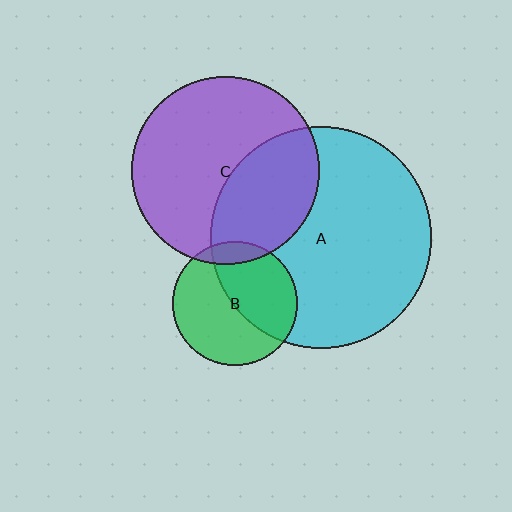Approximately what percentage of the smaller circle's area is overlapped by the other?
Approximately 45%.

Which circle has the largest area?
Circle A (cyan).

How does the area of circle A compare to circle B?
Approximately 3.2 times.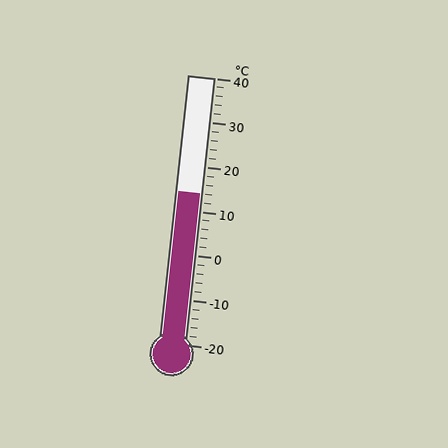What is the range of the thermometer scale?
The thermometer scale ranges from -20°C to 40°C.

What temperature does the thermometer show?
The thermometer shows approximately 14°C.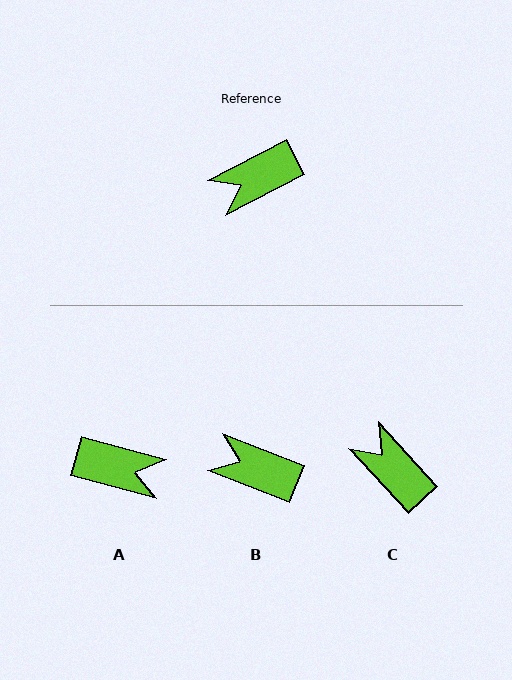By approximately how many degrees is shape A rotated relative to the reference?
Approximately 138 degrees counter-clockwise.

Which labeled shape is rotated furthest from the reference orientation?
A, about 138 degrees away.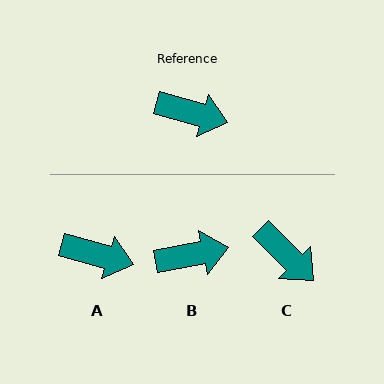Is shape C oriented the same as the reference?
No, it is off by about 29 degrees.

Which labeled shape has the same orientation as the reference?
A.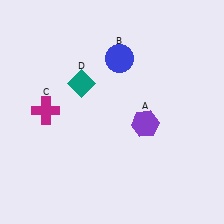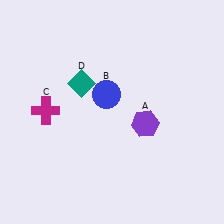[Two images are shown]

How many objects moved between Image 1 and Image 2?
1 object moved between the two images.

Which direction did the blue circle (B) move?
The blue circle (B) moved down.